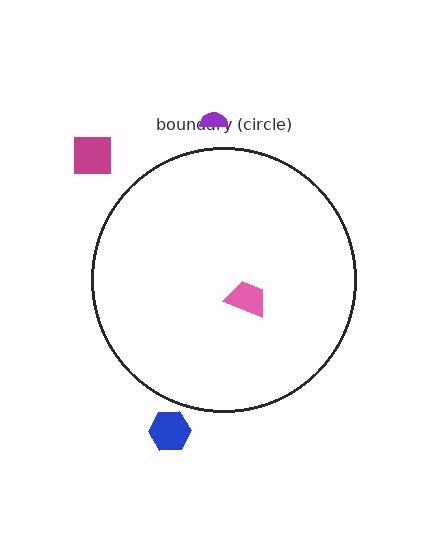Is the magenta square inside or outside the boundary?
Outside.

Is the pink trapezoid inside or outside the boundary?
Inside.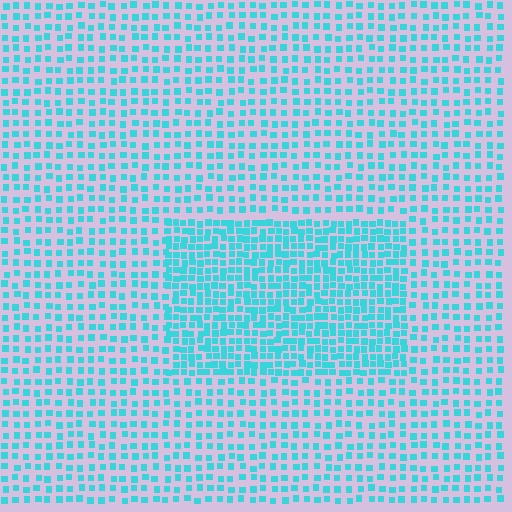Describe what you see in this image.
The image contains small cyan elements arranged at two different densities. A rectangle-shaped region is visible where the elements are more densely packed than the surrounding area.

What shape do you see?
I see a rectangle.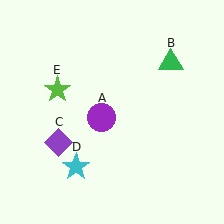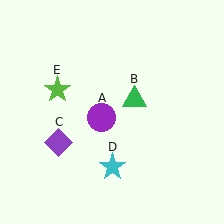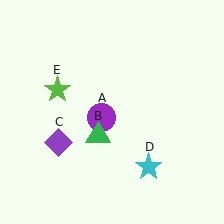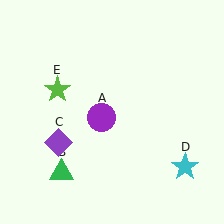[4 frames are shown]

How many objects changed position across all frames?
2 objects changed position: green triangle (object B), cyan star (object D).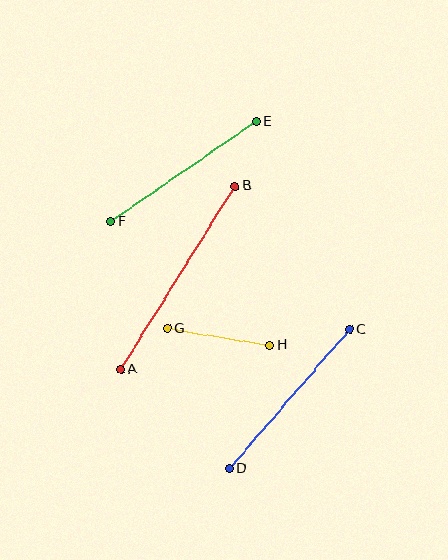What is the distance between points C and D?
The distance is approximately 184 pixels.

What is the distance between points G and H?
The distance is approximately 103 pixels.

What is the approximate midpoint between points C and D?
The midpoint is at approximately (290, 399) pixels.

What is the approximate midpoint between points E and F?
The midpoint is at approximately (184, 171) pixels.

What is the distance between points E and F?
The distance is approximately 176 pixels.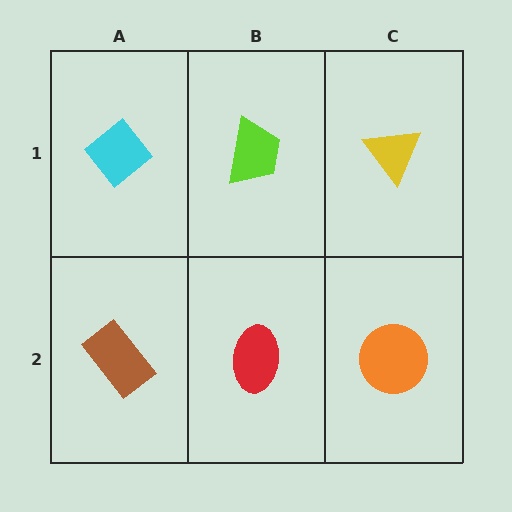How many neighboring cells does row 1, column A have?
2.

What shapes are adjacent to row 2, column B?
A lime trapezoid (row 1, column B), a brown rectangle (row 2, column A), an orange circle (row 2, column C).